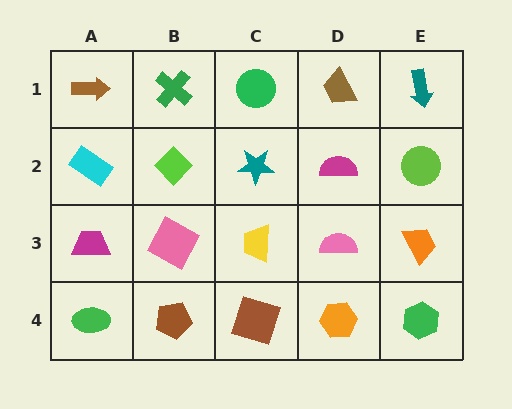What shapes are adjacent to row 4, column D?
A pink semicircle (row 3, column D), a brown square (row 4, column C), a green hexagon (row 4, column E).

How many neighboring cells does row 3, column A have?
3.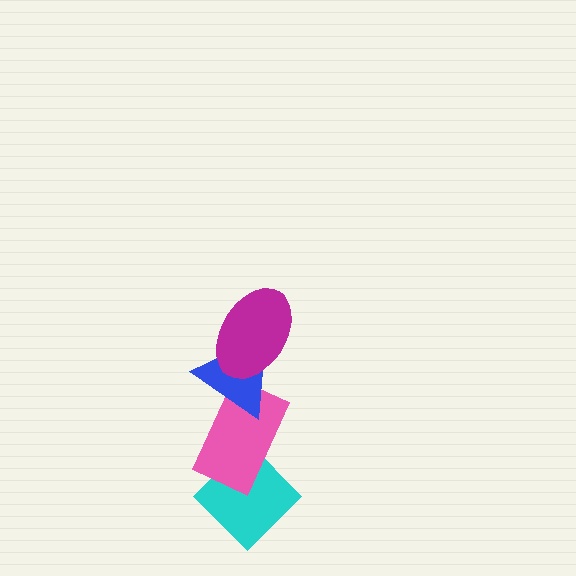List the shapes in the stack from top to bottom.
From top to bottom: the magenta ellipse, the blue triangle, the pink rectangle, the cyan diamond.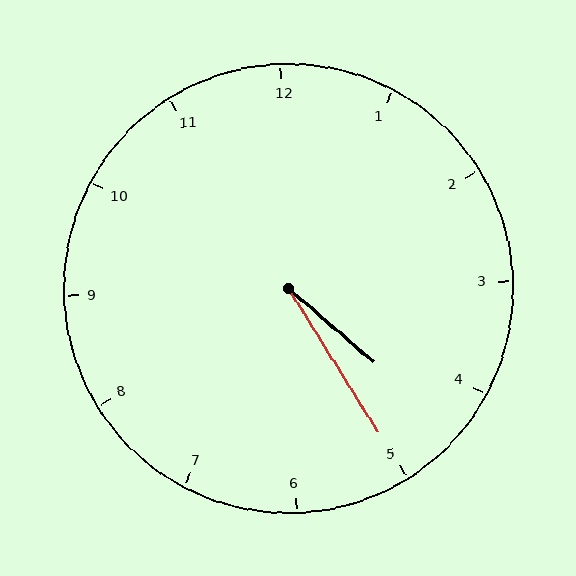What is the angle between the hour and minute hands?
Approximately 18 degrees.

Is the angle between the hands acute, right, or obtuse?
It is acute.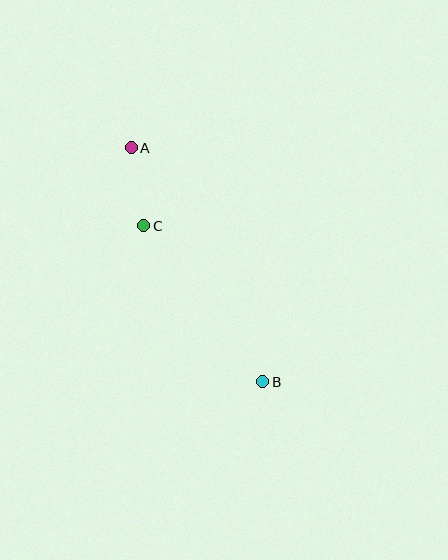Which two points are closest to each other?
Points A and C are closest to each other.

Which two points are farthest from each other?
Points A and B are farthest from each other.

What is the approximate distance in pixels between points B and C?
The distance between B and C is approximately 196 pixels.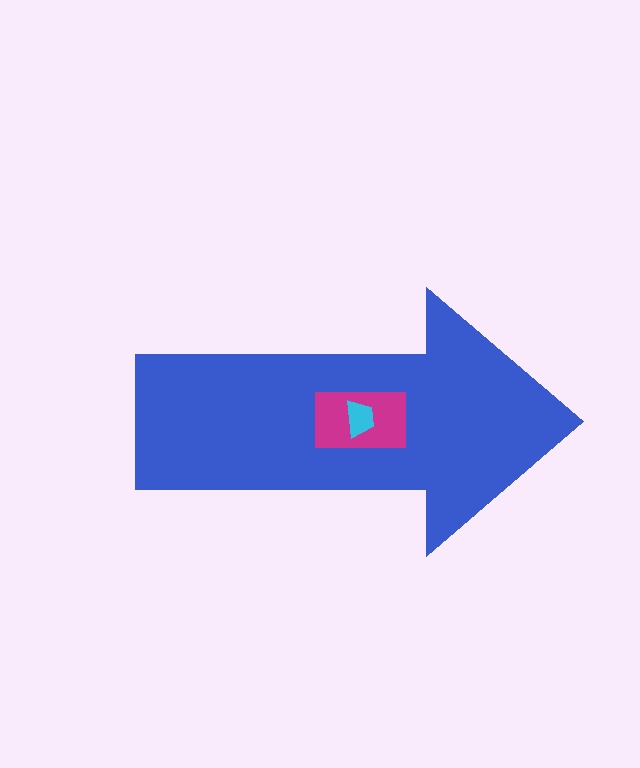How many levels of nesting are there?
3.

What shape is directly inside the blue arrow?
The magenta rectangle.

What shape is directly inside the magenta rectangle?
The cyan trapezoid.